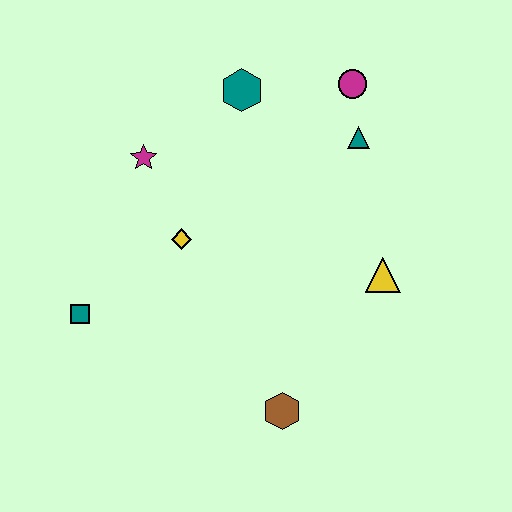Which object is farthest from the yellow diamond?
The magenta circle is farthest from the yellow diamond.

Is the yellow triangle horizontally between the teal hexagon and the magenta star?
No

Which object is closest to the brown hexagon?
The yellow triangle is closest to the brown hexagon.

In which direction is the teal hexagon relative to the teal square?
The teal hexagon is above the teal square.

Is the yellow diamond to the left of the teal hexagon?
Yes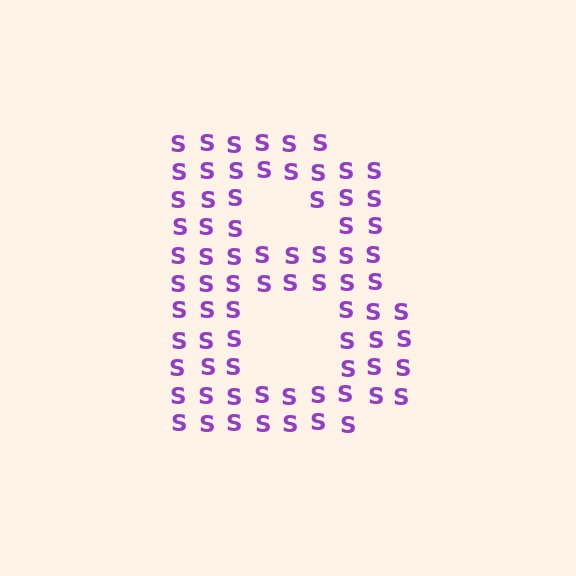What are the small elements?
The small elements are letter S's.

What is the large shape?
The large shape is the letter B.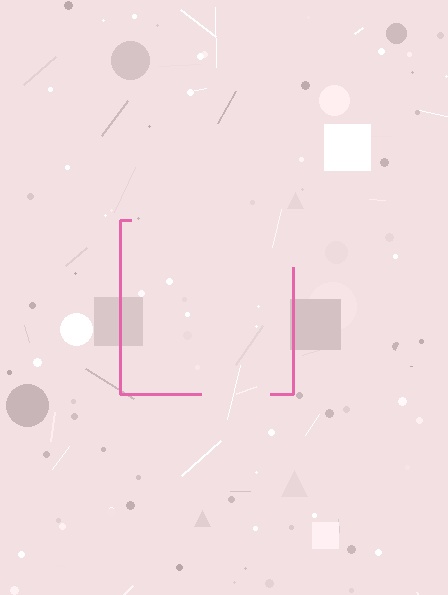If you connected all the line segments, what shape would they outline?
They would outline a square.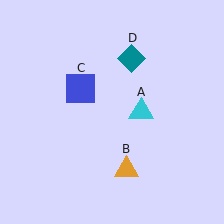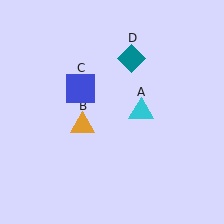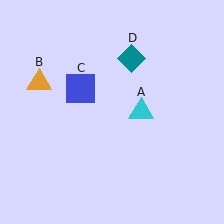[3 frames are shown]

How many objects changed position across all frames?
1 object changed position: orange triangle (object B).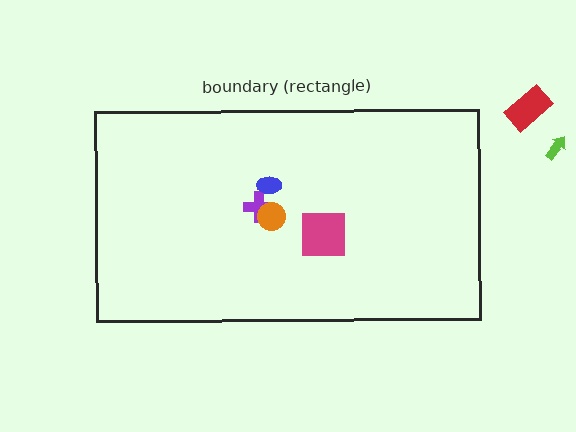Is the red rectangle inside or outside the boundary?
Outside.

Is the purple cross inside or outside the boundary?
Inside.